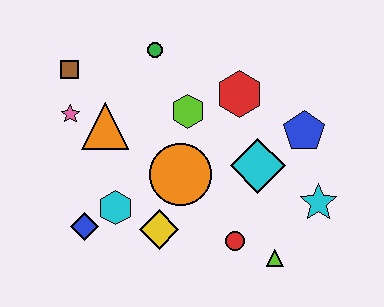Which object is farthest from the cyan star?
The brown square is farthest from the cyan star.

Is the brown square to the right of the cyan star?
No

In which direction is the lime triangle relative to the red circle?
The lime triangle is to the right of the red circle.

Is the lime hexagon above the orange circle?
Yes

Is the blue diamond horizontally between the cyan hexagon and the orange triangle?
No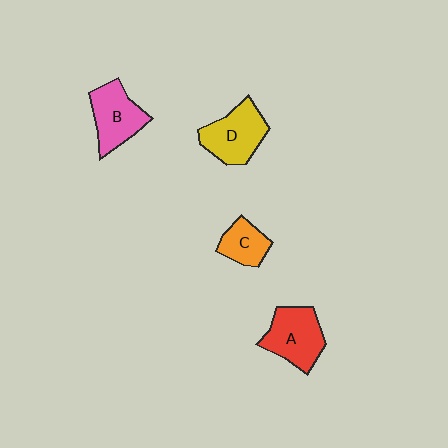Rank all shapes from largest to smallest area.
From largest to smallest: A (red), D (yellow), B (pink), C (orange).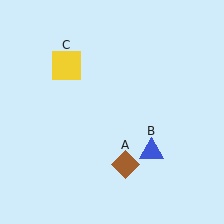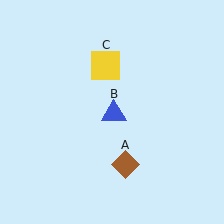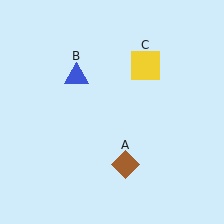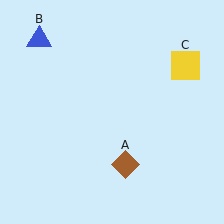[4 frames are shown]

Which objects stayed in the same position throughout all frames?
Brown diamond (object A) remained stationary.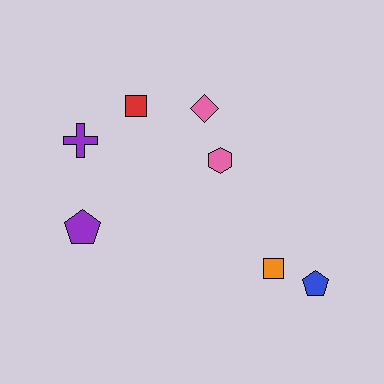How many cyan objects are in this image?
There are no cyan objects.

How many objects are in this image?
There are 7 objects.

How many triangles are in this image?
There are no triangles.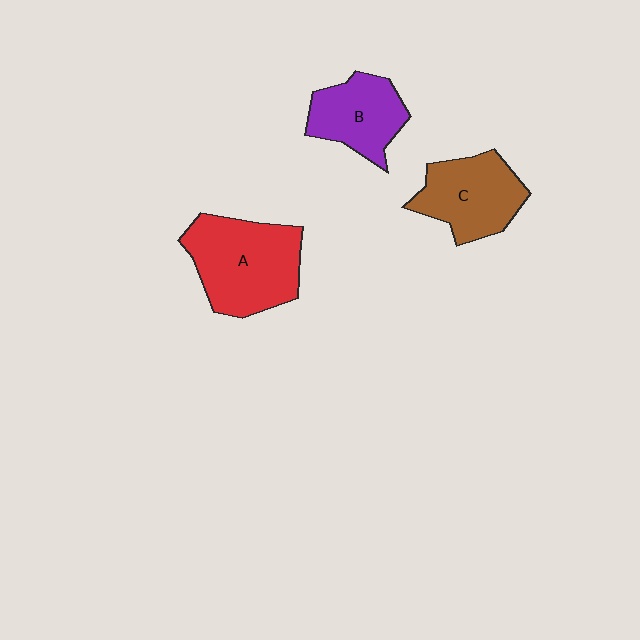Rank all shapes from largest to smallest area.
From largest to smallest: A (red), C (brown), B (purple).